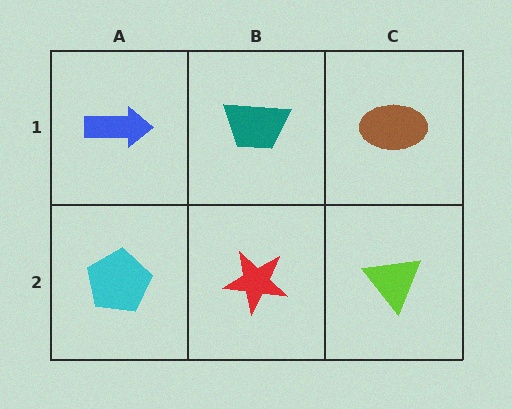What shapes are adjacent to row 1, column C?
A lime triangle (row 2, column C), a teal trapezoid (row 1, column B).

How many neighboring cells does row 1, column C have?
2.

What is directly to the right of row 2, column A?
A red star.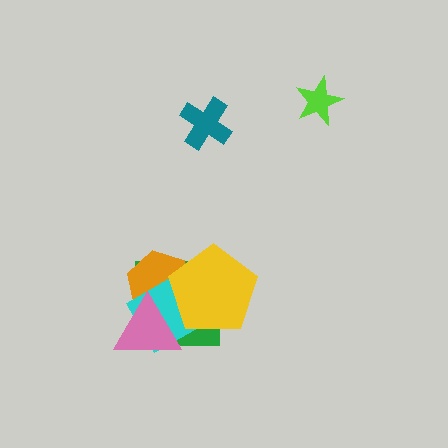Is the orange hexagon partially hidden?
Yes, it is partially covered by another shape.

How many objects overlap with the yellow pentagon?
4 objects overlap with the yellow pentagon.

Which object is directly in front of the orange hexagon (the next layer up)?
The cyan square is directly in front of the orange hexagon.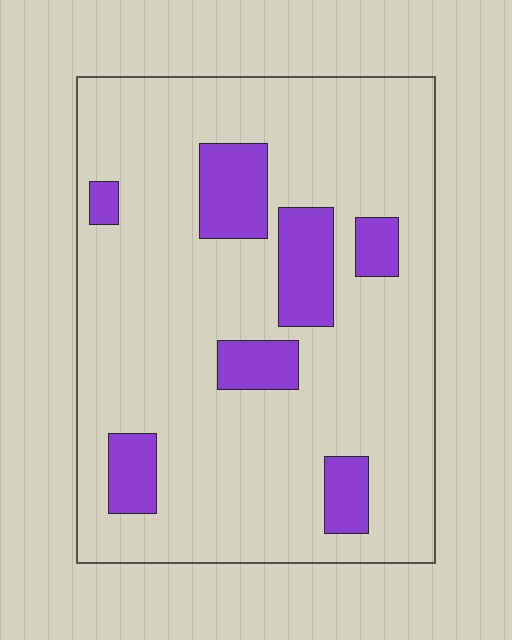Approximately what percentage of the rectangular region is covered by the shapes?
Approximately 15%.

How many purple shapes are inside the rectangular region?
7.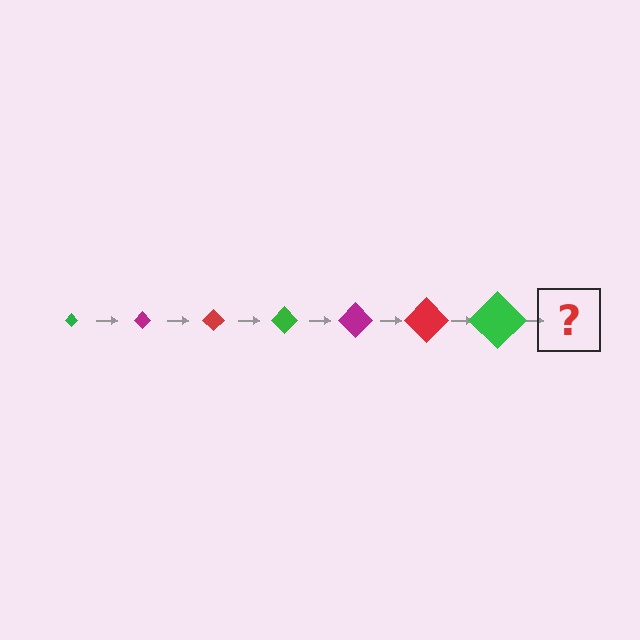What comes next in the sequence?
The next element should be a magenta diamond, larger than the previous one.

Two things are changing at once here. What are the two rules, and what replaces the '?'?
The two rules are that the diamond grows larger each step and the color cycles through green, magenta, and red. The '?' should be a magenta diamond, larger than the previous one.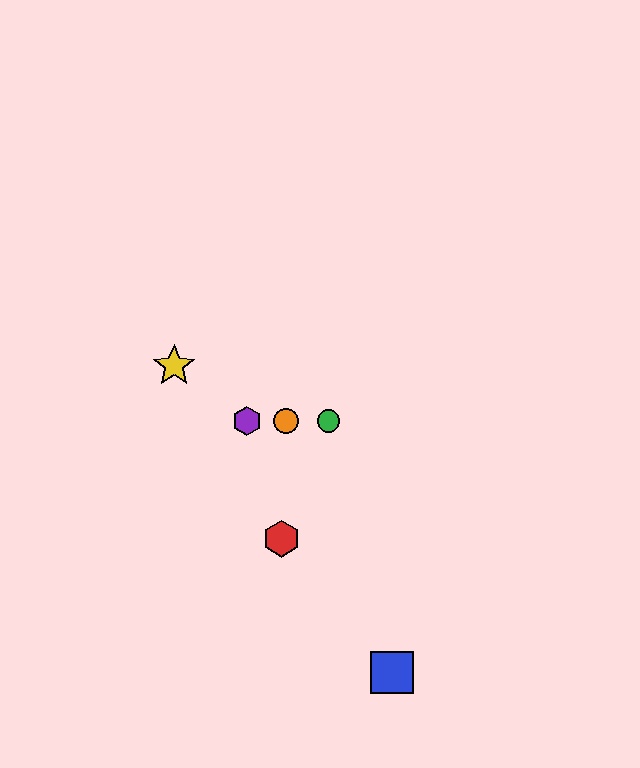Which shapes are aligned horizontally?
The green circle, the purple hexagon, the orange circle are aligned horizontally.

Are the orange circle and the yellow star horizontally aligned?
No, the orange circle is at y≈421 and the yellow star is at y≈366.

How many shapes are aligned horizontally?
3 shapes (the green circle, the purple hexagon, the orange circle) are aligned horizontally.